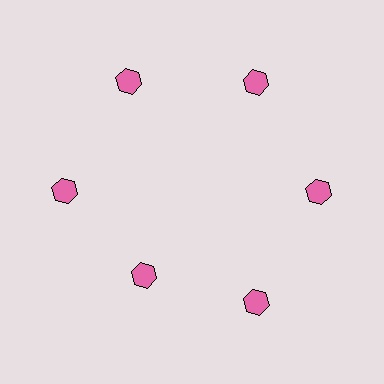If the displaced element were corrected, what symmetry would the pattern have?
It would have 6-fold rotational symmetry — the pattern would map onto itself every 60 degrees.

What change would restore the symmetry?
The symmetry would be restored by moving it outward, back onto the ring so that all 6 hexagons sit at equal angles and equal distance from the center.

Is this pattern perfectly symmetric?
No. The 6 pink hexagons are arranged in a ring, but one element near the 7 o'clock position is pulled inward toward the center, breaking the 6-fold rotational symmetry.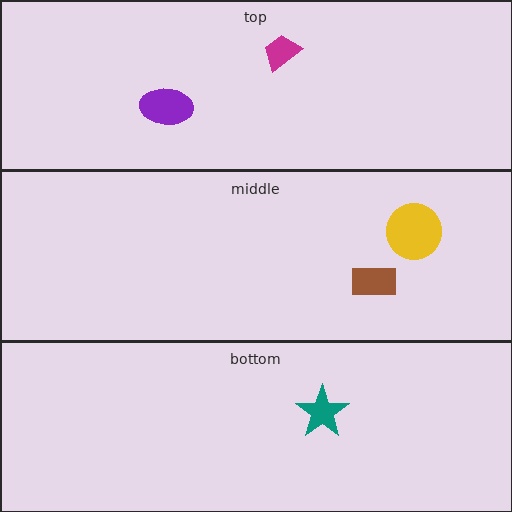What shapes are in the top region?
The purple ellipse, the magenta trapezoid.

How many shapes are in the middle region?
2.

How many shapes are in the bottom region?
1.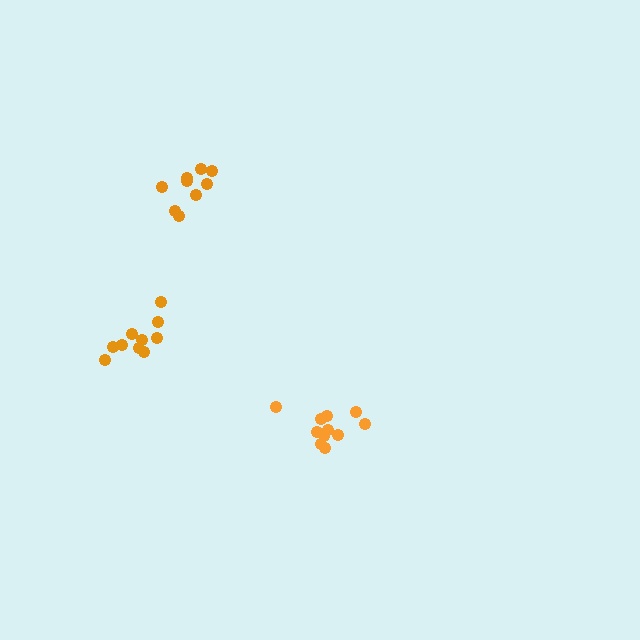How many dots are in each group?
Group 1: 11 dots, Group 2: 11 dots, Group 3: 9 dots (31 total).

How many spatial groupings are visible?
There are 3 spatial groupings.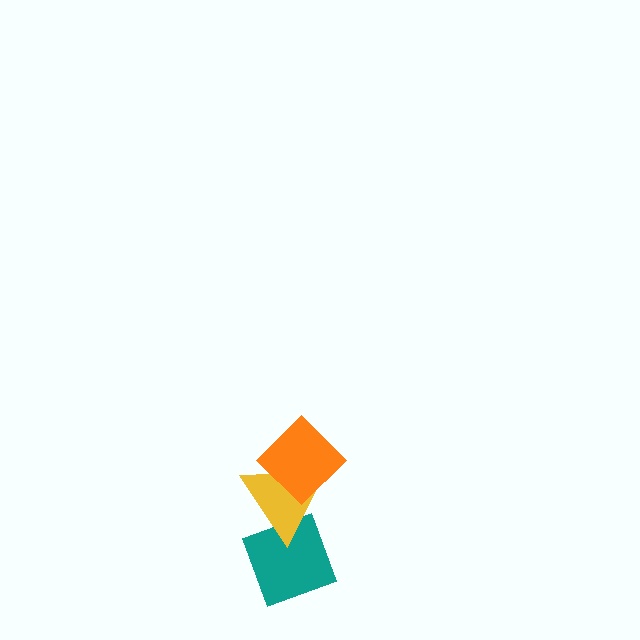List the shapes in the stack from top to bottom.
From top to bottom: the orange diamond, the yellow triangle, the teal diamond.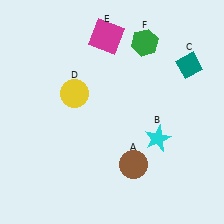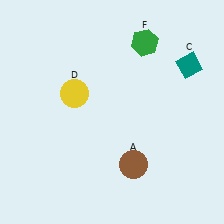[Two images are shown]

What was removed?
The magenta square (E), the cyan star (B) were removed in Image 2.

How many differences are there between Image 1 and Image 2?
There are 2 differences between the two images.